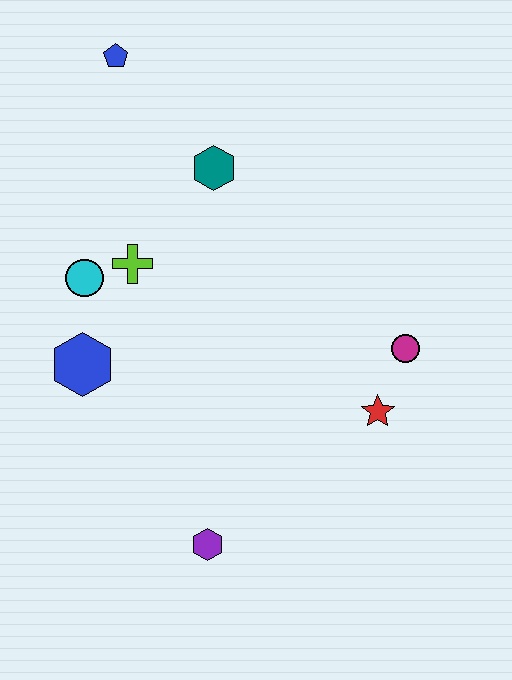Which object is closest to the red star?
The magenta circle is closest to the red star.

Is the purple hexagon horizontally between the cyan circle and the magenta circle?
Yes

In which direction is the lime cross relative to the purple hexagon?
The lime cross is above the purple hexagon.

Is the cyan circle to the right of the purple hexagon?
No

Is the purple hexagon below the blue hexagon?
Yes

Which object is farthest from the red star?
The blue pentagon is farthest from the red star.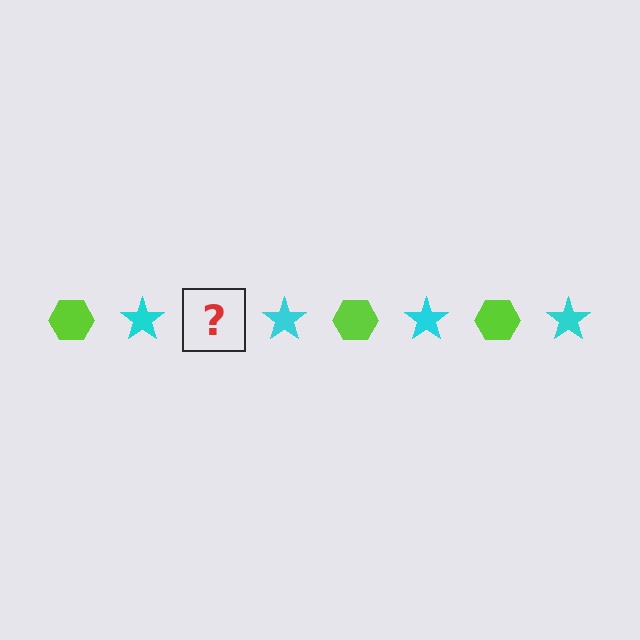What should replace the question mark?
The question mark should be replaced with a lime hexagon.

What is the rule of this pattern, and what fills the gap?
The rule is that the pattern alternates between lime hexagon and cyan star. The gap should be filled with a lime hexagon.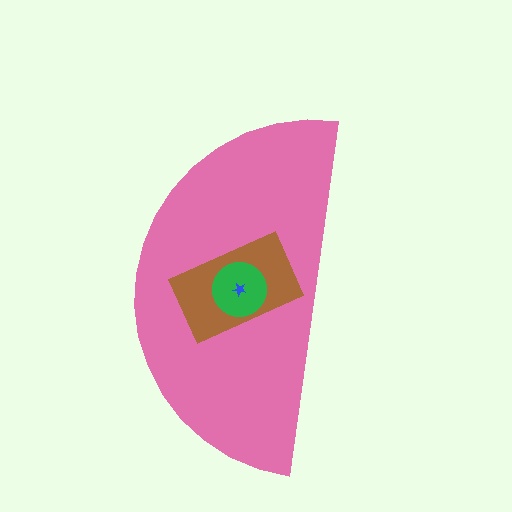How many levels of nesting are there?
4.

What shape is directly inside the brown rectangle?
The green circle.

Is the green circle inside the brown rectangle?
Yes.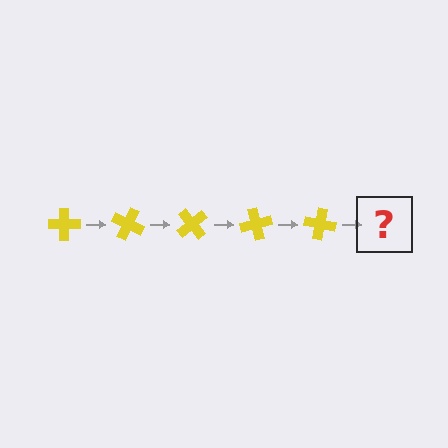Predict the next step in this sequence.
The next step is a yellow cross rotated 125 degrees.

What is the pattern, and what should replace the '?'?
The pattern is that the cross rotates 25 degrees each step. The '?' should be a yellow cross rotated 125 degrees.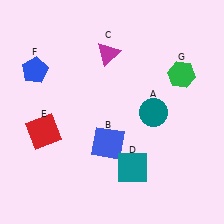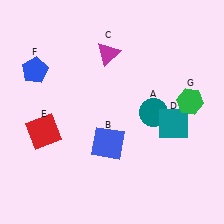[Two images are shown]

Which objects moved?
The objects that moved are: the teal square (D), the green hexagon (G).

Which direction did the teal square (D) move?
The teal square (D) moved up.